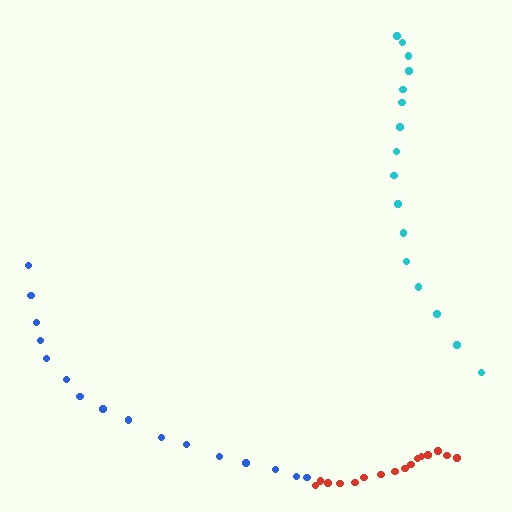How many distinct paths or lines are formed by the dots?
There are 3 distinct paths.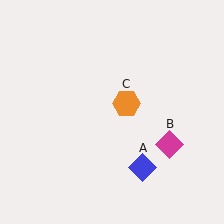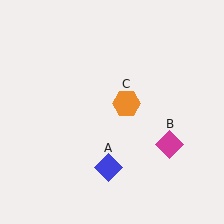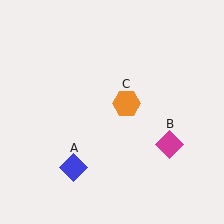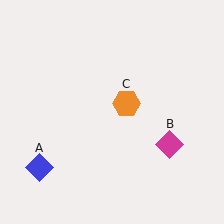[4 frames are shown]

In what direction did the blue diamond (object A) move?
The blue diamond (object A) moved left.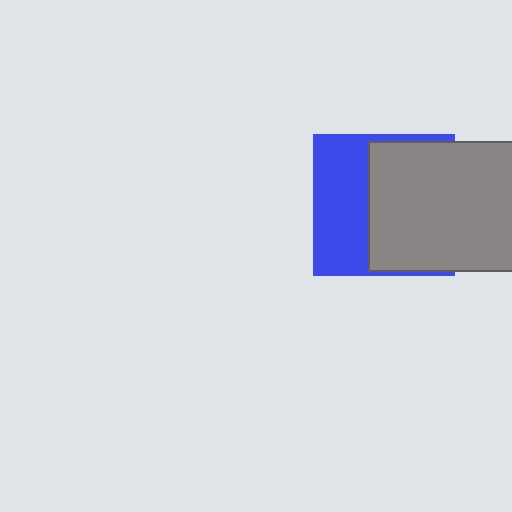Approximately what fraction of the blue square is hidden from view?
Roughly 57% of the blue square is hidden behind the gray rectangle.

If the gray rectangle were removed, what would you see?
You would see the complete blue square.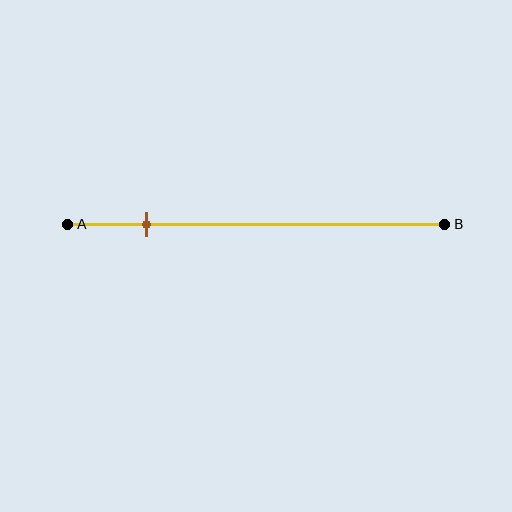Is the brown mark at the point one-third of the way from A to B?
No, the mark is at about 20% from A, not at the 33% one-third point.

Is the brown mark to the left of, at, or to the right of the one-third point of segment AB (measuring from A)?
The brown mark is to the left of the one-third point of segment AB.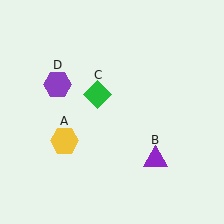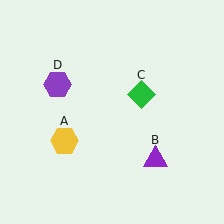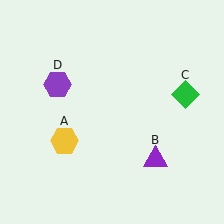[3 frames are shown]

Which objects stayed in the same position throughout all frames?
Yellow hexagon (object A) and purple triangle (object B) and purple hexagon (object D) remained stationary.